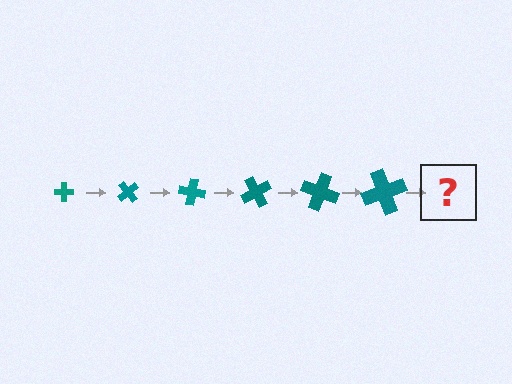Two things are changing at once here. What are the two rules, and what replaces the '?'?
The two rules are that the cross grows larger each step and it rotates 50 degrees each step. The '?' should be a cross, larger than the previous one and rotated 300 degrees from the start.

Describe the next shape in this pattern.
It should be a cross, larger than the previous one and rotated 300 degrees from the start.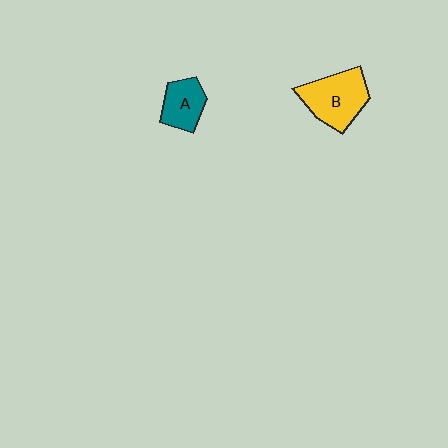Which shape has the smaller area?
Shape A (teal).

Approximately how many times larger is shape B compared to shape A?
Approximately 1.6 times.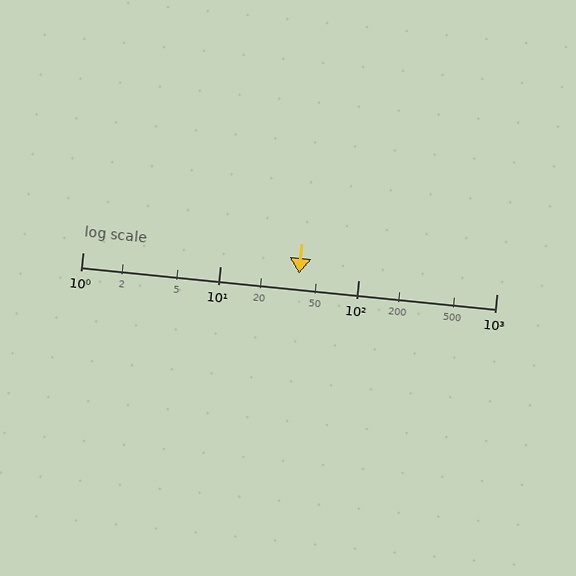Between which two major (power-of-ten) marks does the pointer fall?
The pointer is between 10 and 100.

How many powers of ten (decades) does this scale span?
The scale spans 3 decades, from 1 to 1000.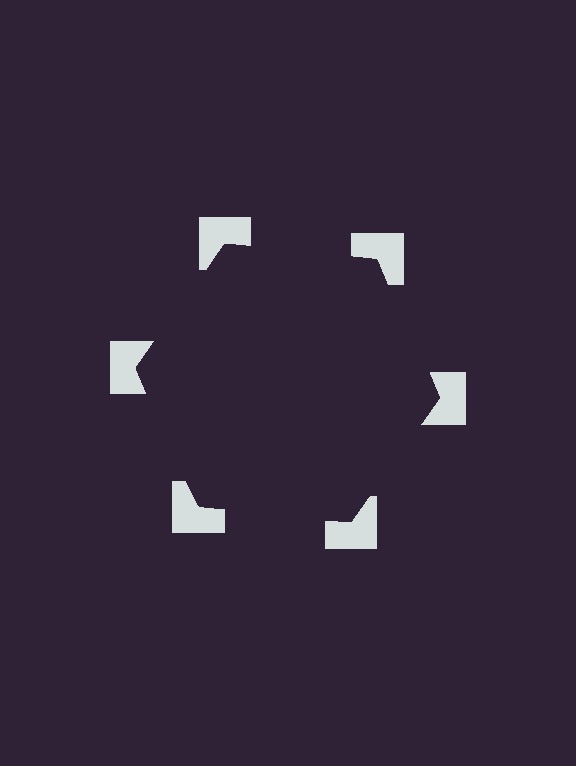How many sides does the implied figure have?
6 sides.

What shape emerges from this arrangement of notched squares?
An illusory hexagon — its edges are inferred from the aligned wedge cuts in the notched squares, not physically drawn.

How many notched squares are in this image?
There are 6 — one at each vertex of the illusory hexagon.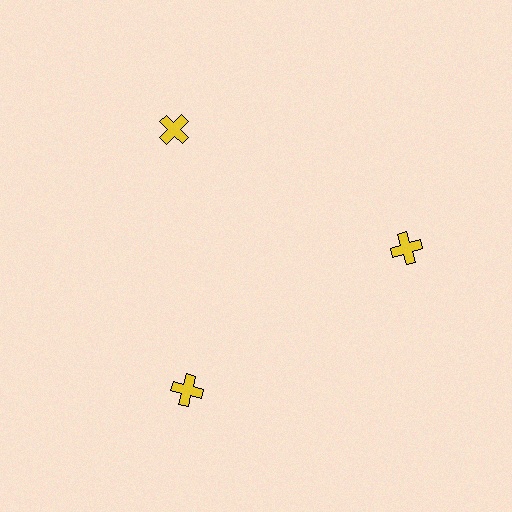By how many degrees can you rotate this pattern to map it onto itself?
The pattern maps onto itself every 120 degrees of rotation.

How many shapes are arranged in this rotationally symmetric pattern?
There are 3 shapes, arranged in 3 groups of 1.